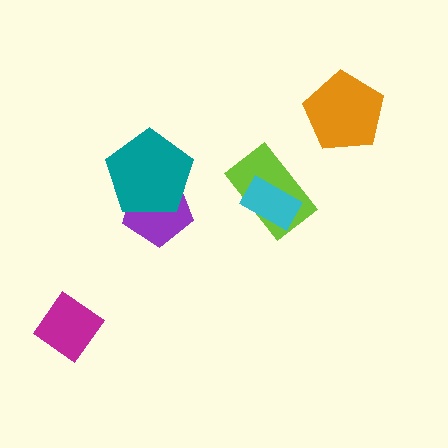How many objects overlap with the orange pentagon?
0 objects overlap with the orange pentagon.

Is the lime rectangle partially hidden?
Yes, it is partially covered by another shape.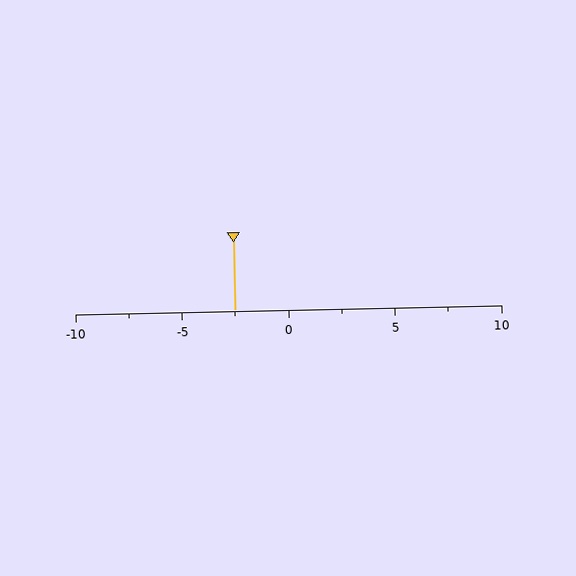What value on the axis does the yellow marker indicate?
The marker indicates approximately -2.5.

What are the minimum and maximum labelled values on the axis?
The axis runs from -10 to 10.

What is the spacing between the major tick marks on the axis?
The major ticks are spaced 5 apart.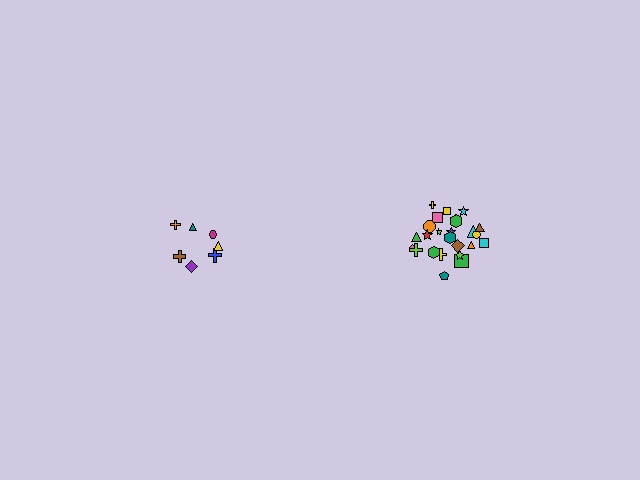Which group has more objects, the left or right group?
The right group.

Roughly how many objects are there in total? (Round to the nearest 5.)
Roughly 30 objects in total.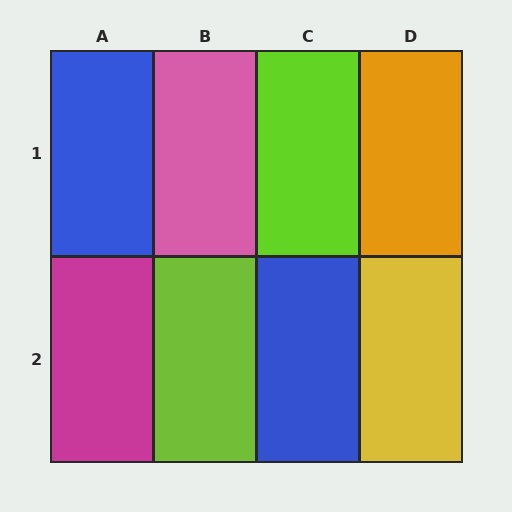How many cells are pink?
1 cell is pink.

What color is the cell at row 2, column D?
Yellow.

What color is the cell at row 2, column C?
Blue.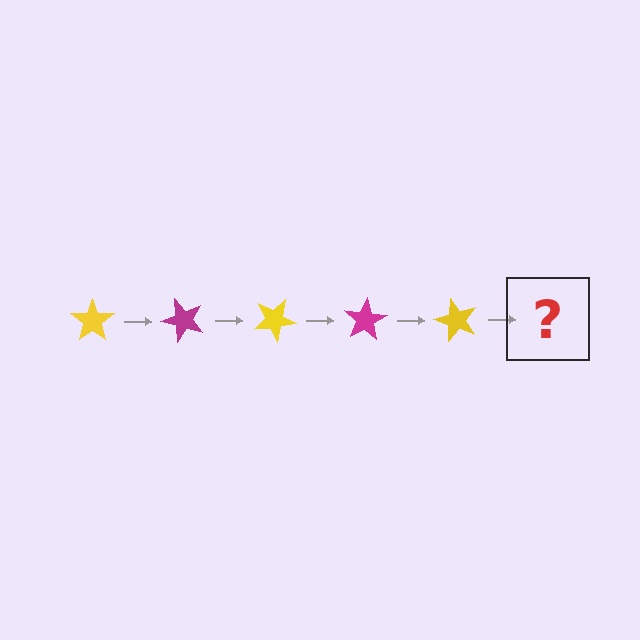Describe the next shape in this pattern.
It should be a magenta star, rotated 250 degrees from the start.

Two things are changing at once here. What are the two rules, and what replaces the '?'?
The two rules are that it rotates 50 degrees each step and the color cycles through yellow and magenta. The '?' should be a magenta star, rotated 250 degrees from the start.